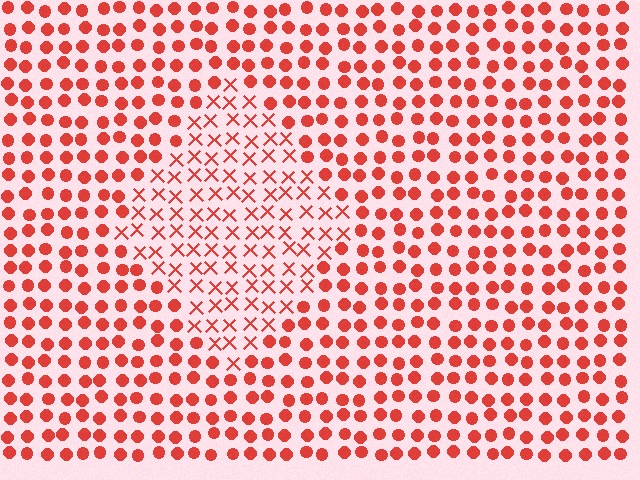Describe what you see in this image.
The image is filled with small red elements arranged in a uniform grid. A diamond-shaped region contains X marks, while the surrounding area contains circles. The boundary is defined purely by the change in element shape.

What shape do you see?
I see a diamond.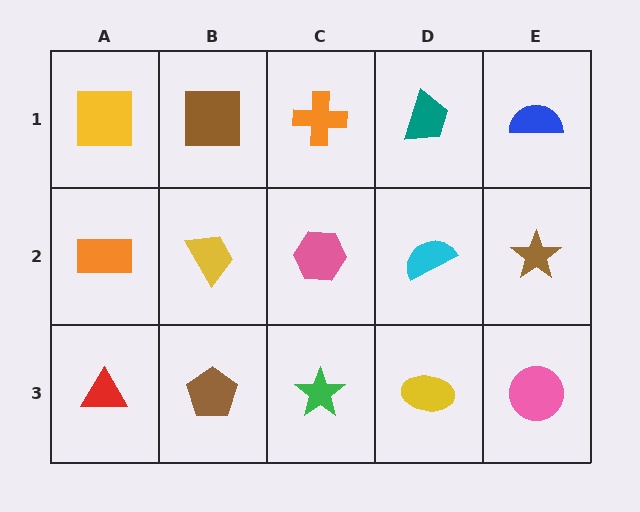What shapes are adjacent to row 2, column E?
A blue semicircle (row 1, column E), a pink circle (row 3, column E), a cyan semicircle (row 2, column D).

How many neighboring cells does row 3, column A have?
2.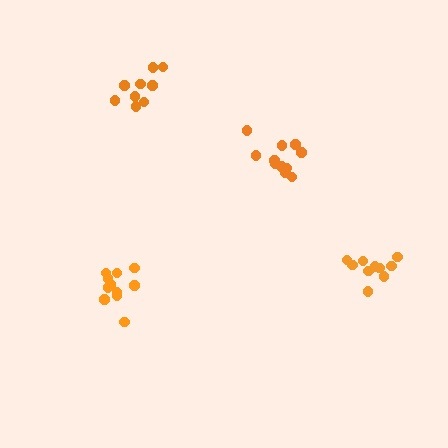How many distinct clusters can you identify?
There are 4 distinct clusters.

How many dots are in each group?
Group 1: 9 dots, Group 2: 11 dots, Group 3: 11 dots, Group 4: 10 dots (41 total).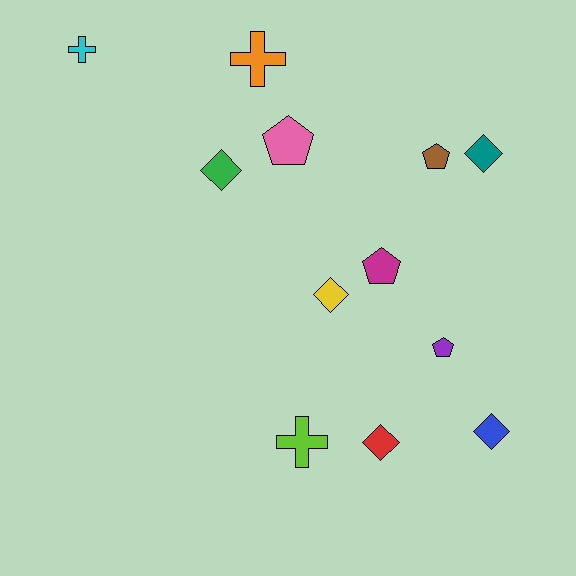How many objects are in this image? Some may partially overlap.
There are 12 objects.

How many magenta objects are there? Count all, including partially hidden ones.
There is 1 magenta object.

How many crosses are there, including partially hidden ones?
There are 3 crosses.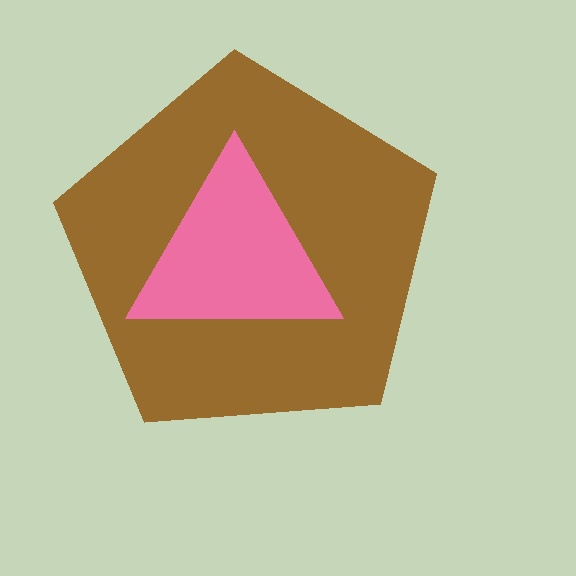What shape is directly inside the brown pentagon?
The pink triangle.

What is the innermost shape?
The pink triangle.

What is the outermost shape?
The brown pentagon.